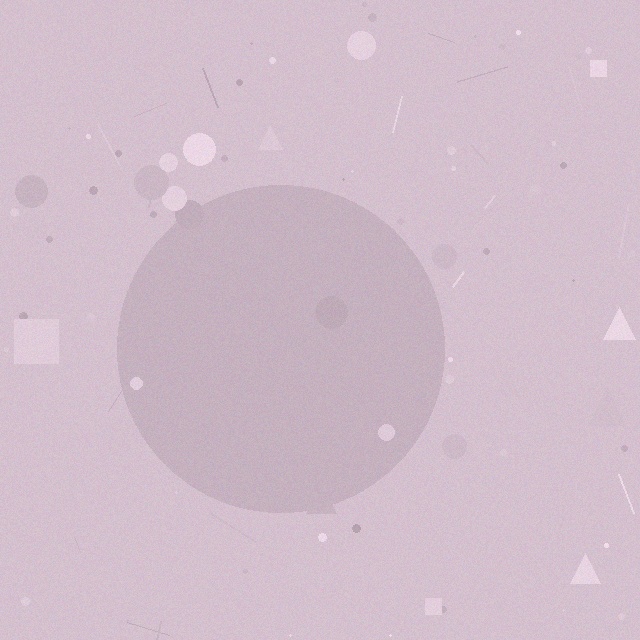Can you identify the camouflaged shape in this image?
The camouflaged shape is a circle.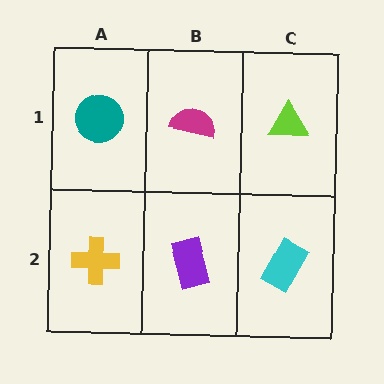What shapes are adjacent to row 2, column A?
A teal circle (row 1, column A), a purple rectangle (row 2, column B).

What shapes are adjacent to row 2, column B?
A magenta semicircle (row 1, column B), a yellow cross (row 2, column A), a cyan rectangle (row 2, column C).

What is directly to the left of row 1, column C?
A magenta semicircle.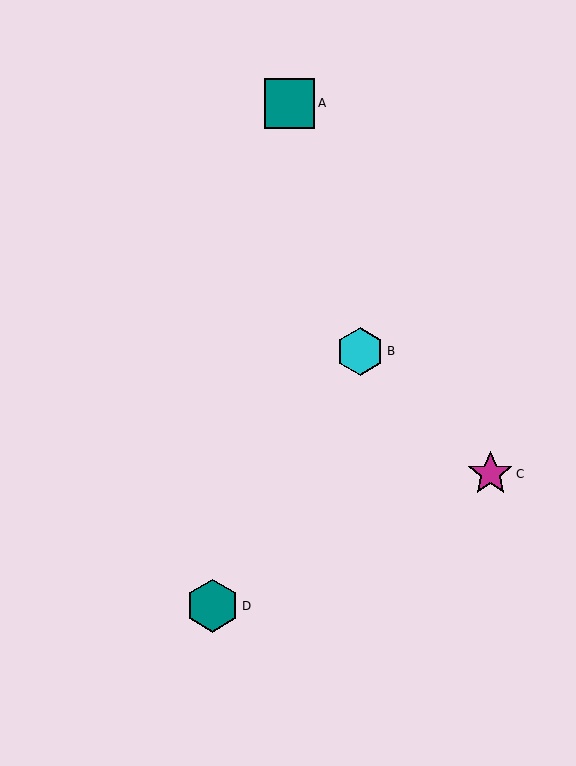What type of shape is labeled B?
Shape B is a cyan hexagon.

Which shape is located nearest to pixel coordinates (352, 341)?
The cyan hexagon (labeled B) at (360, 351) is nearest to that location.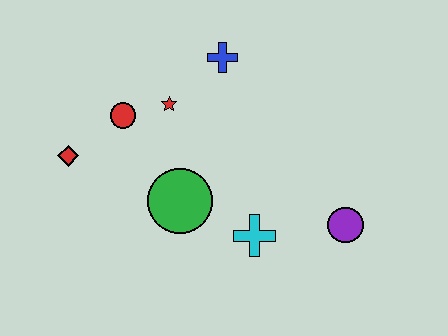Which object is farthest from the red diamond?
The purple circle is farthest from the red diamond.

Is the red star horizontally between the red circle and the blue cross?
Yes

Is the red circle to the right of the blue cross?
No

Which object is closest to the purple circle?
The cyan cross is closest to the purple circle.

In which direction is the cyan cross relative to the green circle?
The cyan cross is to the right of the green circle.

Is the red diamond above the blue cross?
No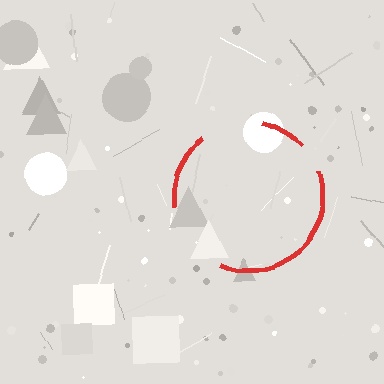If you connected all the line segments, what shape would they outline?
They would outline a circle.